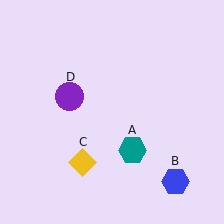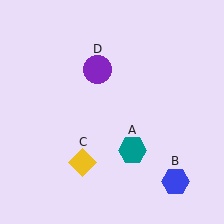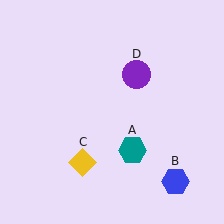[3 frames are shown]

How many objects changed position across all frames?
1 object changed position: purple circle (object D).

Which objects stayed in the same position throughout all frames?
Teal hexagon (object A) and blue hexagon (object B) and yellow diamond (object C) remained stationary.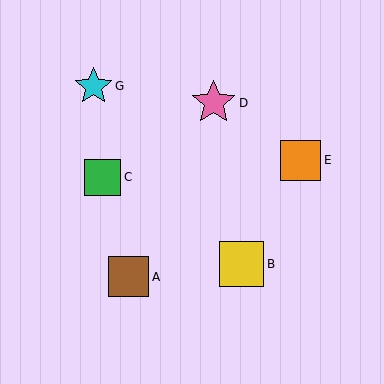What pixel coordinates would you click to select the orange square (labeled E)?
Click at (301, 160) to select the orange square E.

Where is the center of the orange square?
The center of the orange square is at (301, 160).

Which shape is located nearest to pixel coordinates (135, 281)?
The brown square (labeled A) at (129, 277) is nearest to that location.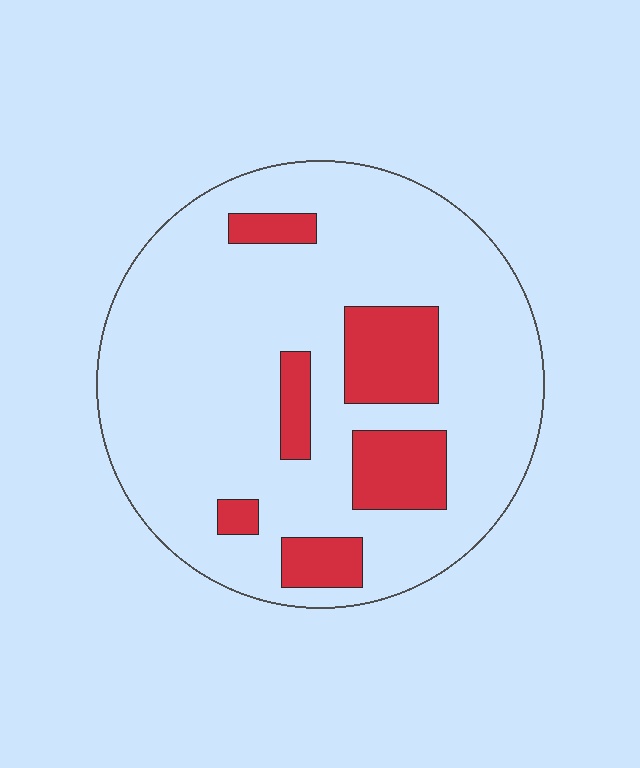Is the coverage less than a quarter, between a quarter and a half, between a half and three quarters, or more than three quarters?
Less than a quarter.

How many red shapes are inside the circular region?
6.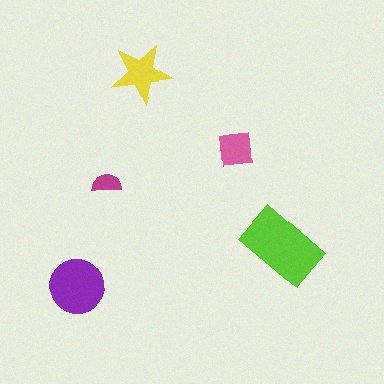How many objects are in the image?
There are 5 objects in the image.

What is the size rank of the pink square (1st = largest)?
4th.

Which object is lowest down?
The purple circle is bottommost.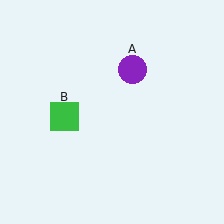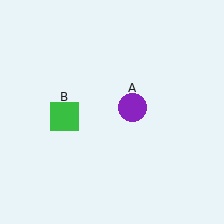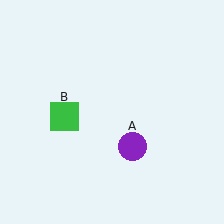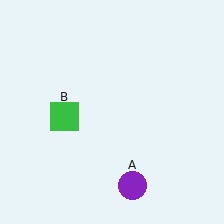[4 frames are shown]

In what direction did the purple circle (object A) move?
The purple circle (object A) moved down.